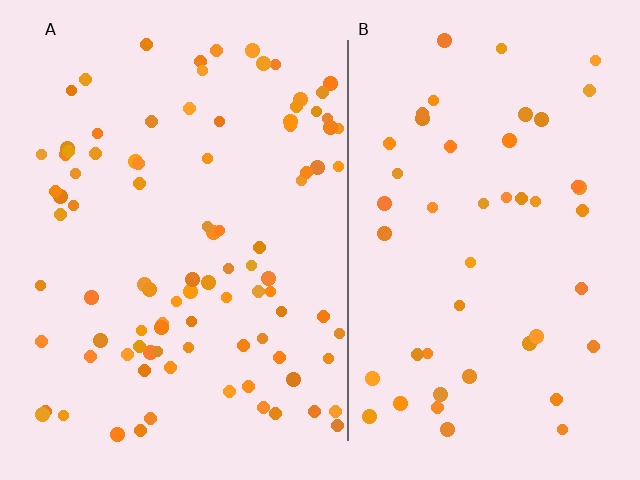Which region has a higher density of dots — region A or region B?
A (the left).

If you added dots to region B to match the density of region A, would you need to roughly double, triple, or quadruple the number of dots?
Approximately double.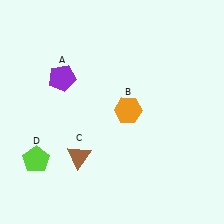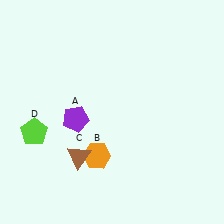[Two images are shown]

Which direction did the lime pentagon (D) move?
The lime pentagon (D) moved up.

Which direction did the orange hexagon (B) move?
The orange hexagon (B) moved down.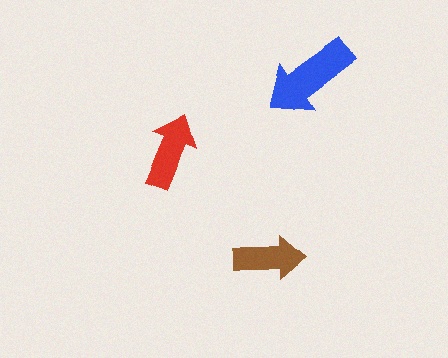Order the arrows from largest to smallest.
the blue one, the red one, the brown one.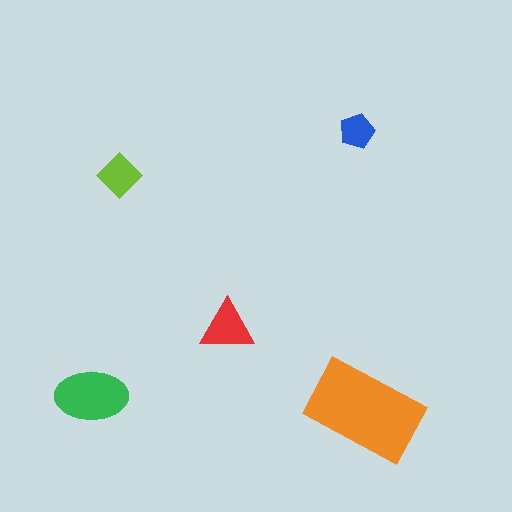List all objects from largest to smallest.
The orange rectangle, the green ellipse, the red triangle, the lime diamond, the blue pentagon.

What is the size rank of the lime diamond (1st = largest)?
4th.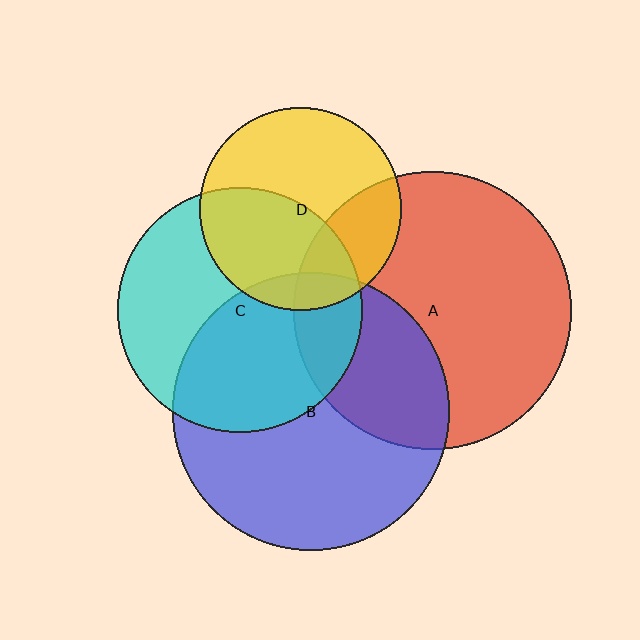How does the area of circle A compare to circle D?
Approximately 1.9 times.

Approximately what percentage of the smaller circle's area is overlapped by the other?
Approximately 45%.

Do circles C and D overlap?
Yes.